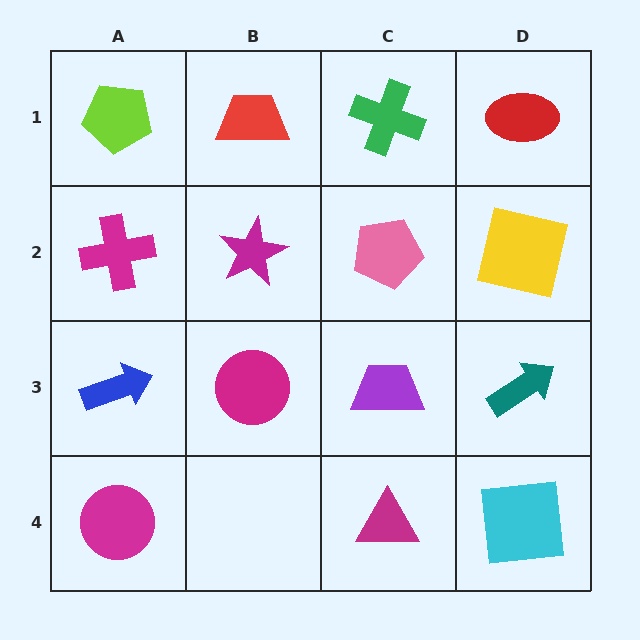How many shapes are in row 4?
3 shapes.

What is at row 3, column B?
A magenta circle.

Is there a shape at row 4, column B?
No, that cell is empty.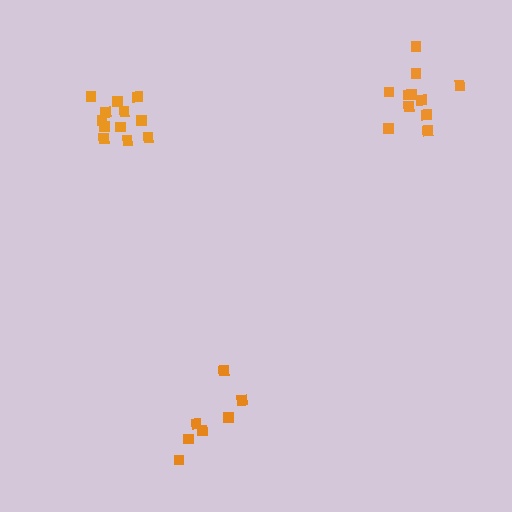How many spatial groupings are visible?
There are 3 spatial groupings.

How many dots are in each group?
Group 1: 11 dots, Group 2: 7 dots, Group 3: 12 dots (30 total).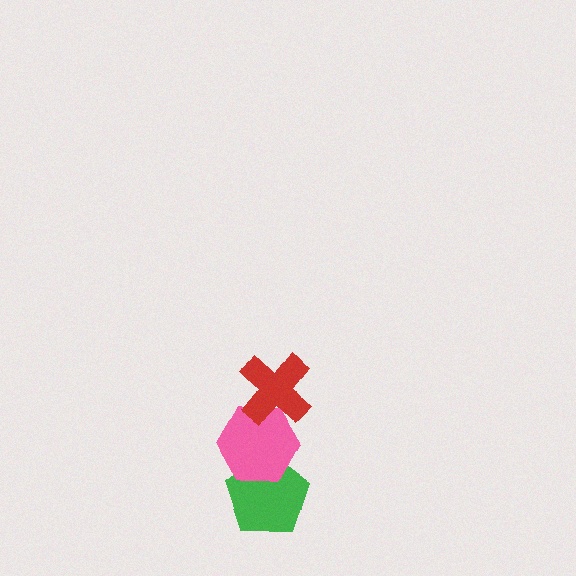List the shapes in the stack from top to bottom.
From top to bottom: the red cross, the pink hexagon, the green pentagon.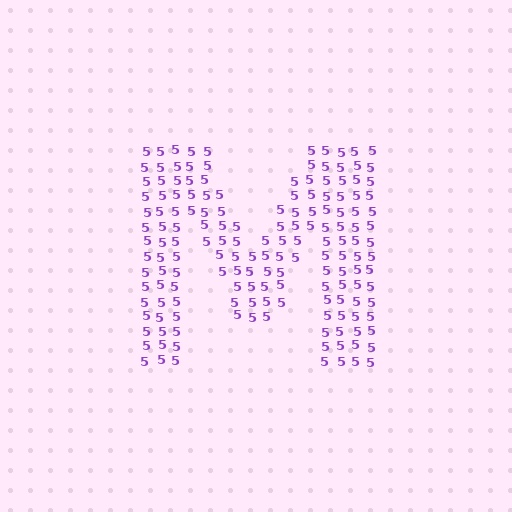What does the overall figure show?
The overall figure shows the letter M.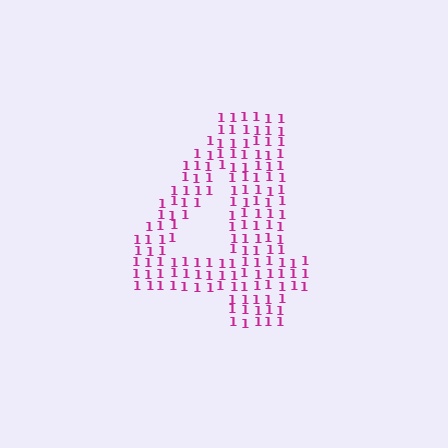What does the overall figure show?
The overall figure shows the digit 4.